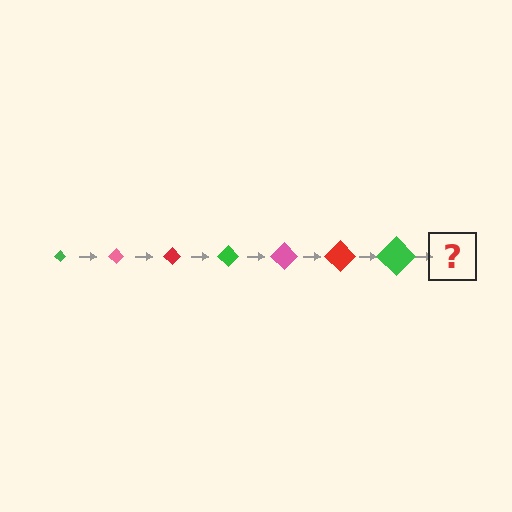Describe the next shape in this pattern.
It should be a pink diamond, larger than the previous one.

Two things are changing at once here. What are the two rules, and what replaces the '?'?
The two rules are that the diamond grows larger each step and the color cycles through green, pink, and red. The '?' should be a pink diamond, larger than the previous one.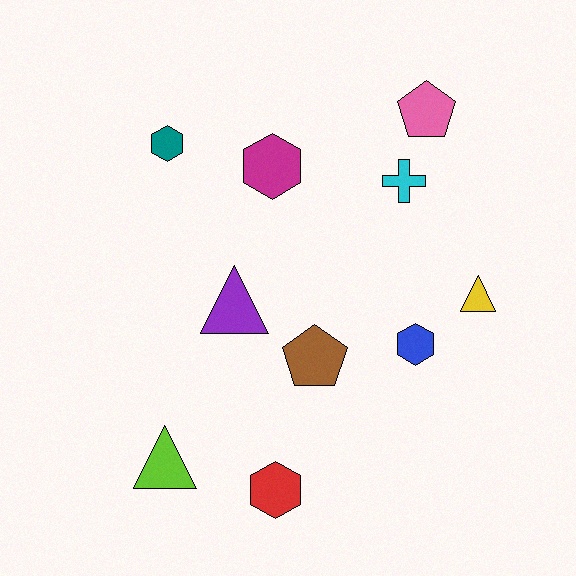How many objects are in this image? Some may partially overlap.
There are 10 objects.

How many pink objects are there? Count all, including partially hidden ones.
There is 1 pink object.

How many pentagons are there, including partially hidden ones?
There are 2 pentagons.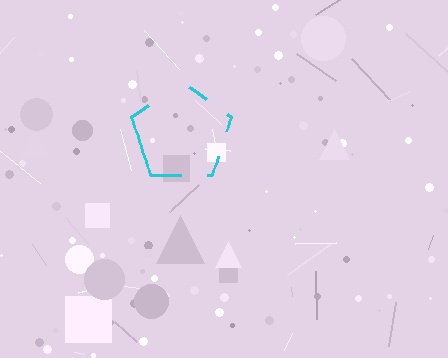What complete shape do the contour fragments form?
The contour fragments form a pentagon.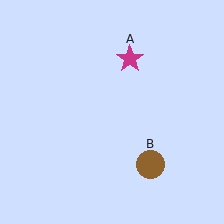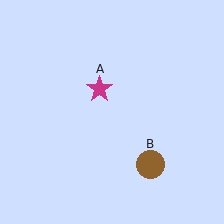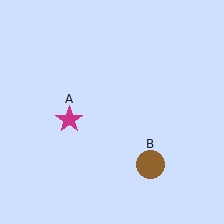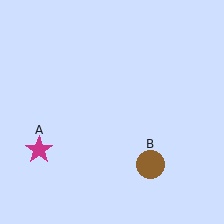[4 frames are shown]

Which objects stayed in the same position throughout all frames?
Brown circle (object B) remained stationary.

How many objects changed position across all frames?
1 object changed position: magenta star (object A).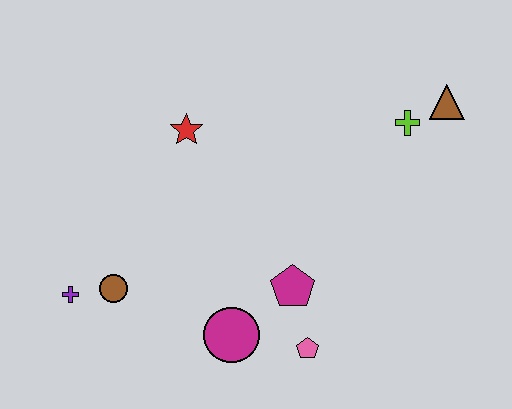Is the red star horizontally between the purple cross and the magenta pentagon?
Yes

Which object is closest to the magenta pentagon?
The pink pentagon is closest to the magenta pentagon.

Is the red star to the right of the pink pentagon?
No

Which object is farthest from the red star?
The brown triangle is farthest from the red star.